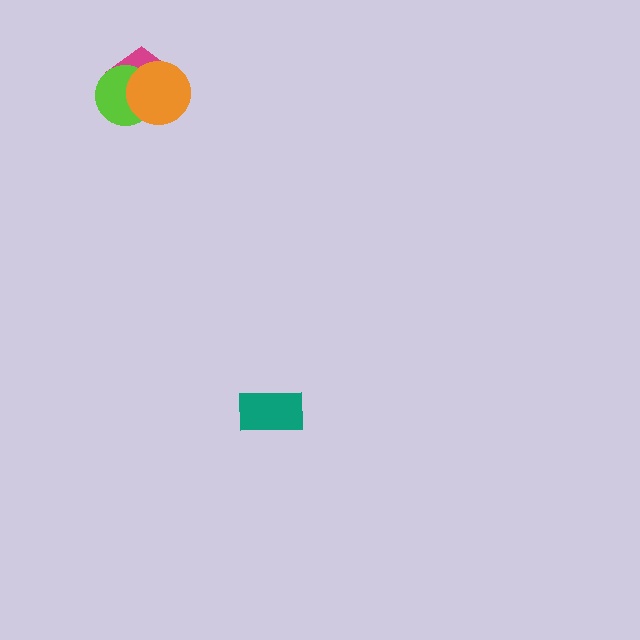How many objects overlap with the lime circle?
2 objects overlap with the lime circle.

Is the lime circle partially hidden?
Yes, it is partially covered by another shape.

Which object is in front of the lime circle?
The orange circle is in front of the lime circle.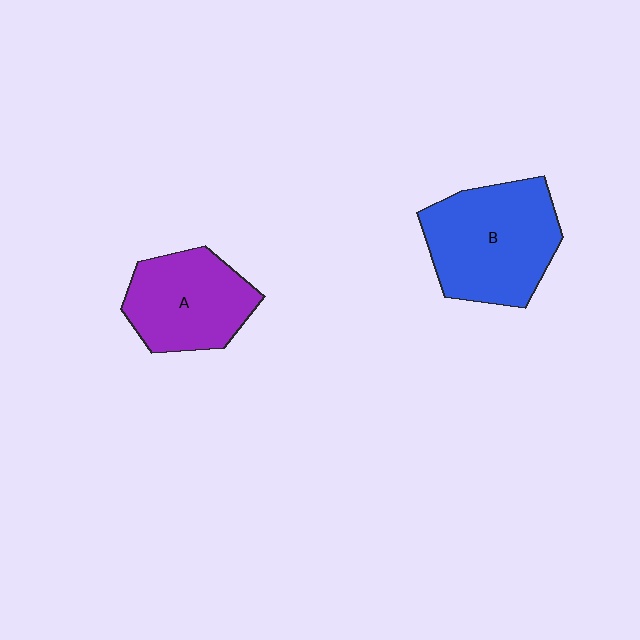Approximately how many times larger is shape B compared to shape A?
Approximately 1.3 times.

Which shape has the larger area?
Shape B (blue).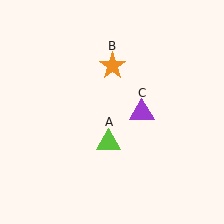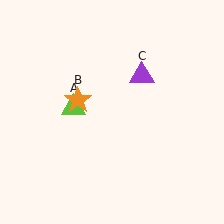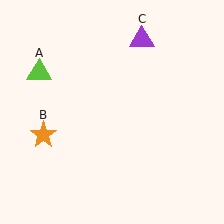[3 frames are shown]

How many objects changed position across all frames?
3 objects changed position: lime triangle (object A), orange star (object B), purple triangle (object C).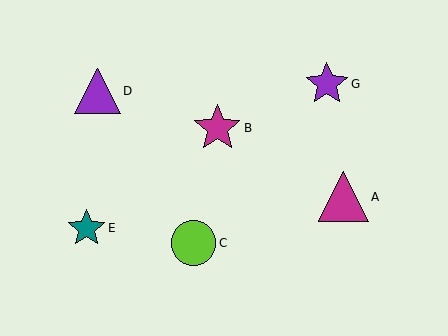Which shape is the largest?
The magenta triangle (labeled A) is the largest.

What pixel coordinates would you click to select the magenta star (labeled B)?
Click at (217, 128) to select the magenta star B.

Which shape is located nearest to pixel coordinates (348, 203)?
The magenta triangle (labeled A) at (344, 197) is nearest to that location.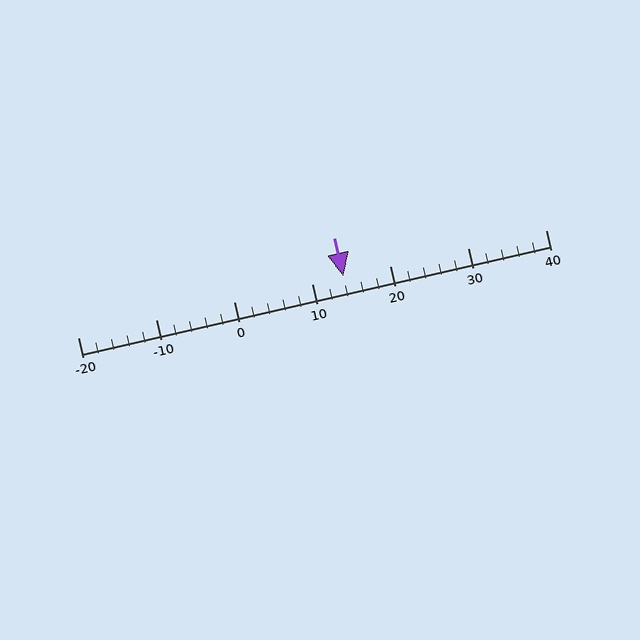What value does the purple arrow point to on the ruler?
The purple arrow points to approximately 14.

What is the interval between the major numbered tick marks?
The major tick marks are spaced 10 units apart.